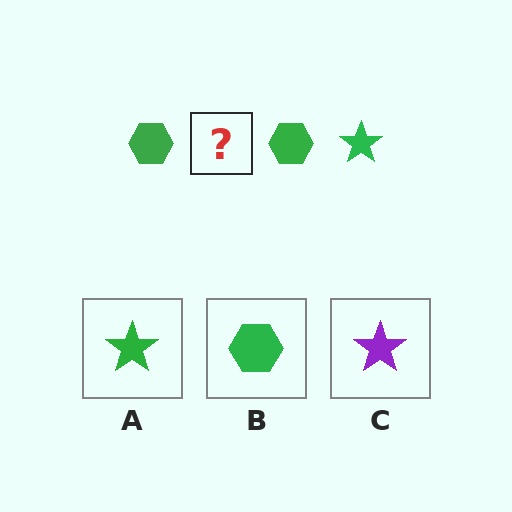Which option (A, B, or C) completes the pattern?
A.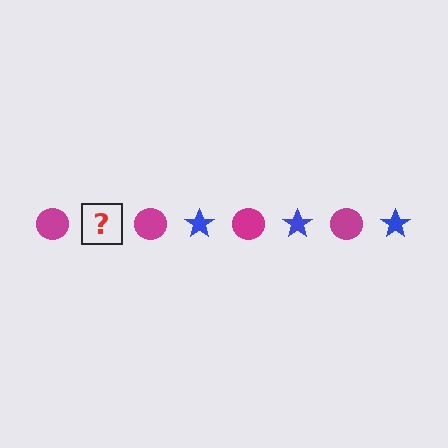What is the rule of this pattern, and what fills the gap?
The rule is that the pattern alternates between magenta circle and blue star. The gap should be filled with a blue star.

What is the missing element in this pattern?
The missing element is a blue star.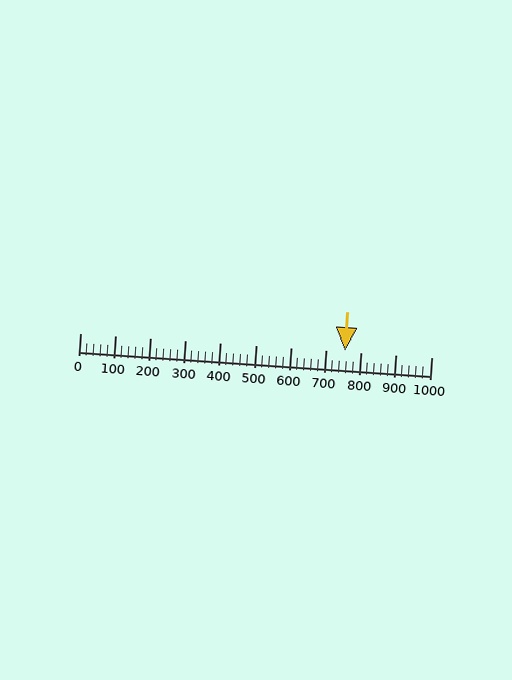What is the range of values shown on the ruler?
The ruler shows values from 0 to 1000.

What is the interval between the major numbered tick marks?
The major tick marks are spaced 100 units apart.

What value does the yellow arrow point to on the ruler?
The yellow arrow points to approximately 755.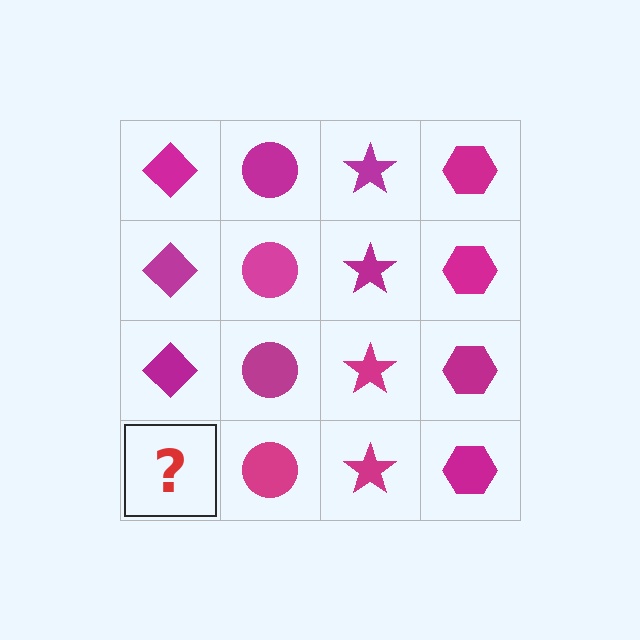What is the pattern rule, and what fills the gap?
The rule is that each column has a consistent shape. The gap should be filled with a magenta diamond.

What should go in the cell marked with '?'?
The missing cell should contain a magenta diamond.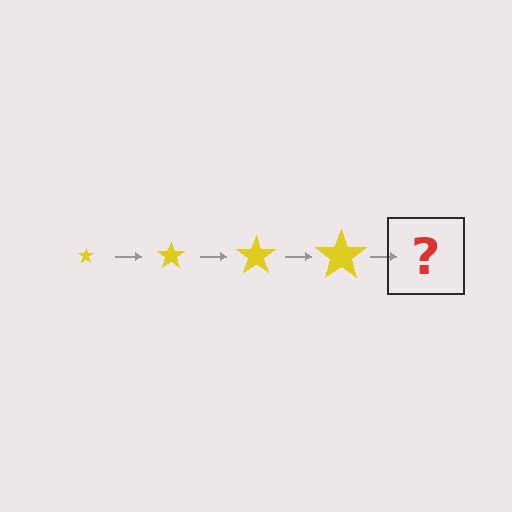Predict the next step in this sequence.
The next step is a yellow star, larger than the previous one.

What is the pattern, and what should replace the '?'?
The pattern is that the star gets progressively larger each step. The '?' should be a yellow star, larger than the previous one.